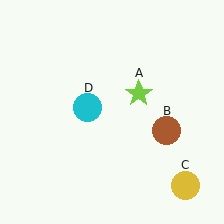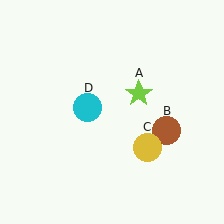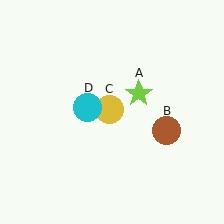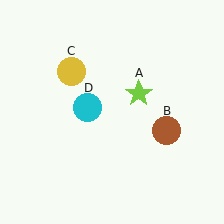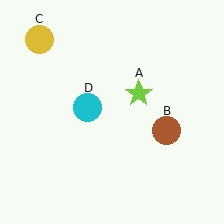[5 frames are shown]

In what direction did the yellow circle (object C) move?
The yellow circle (object C) moved up and to the left.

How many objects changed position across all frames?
1 object changed position: yellow circle (object C).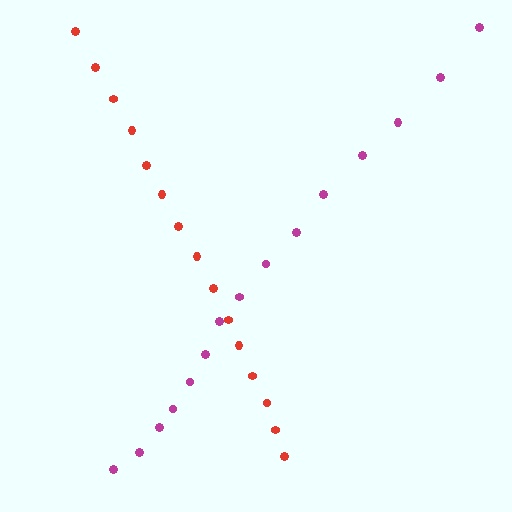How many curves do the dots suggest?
There are 2 distinct paths.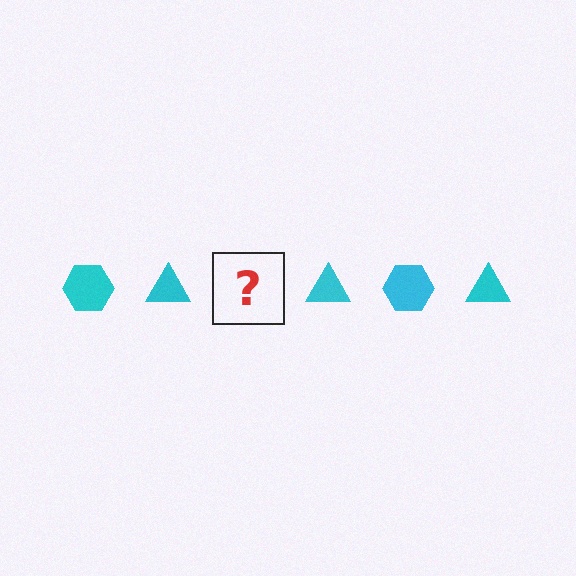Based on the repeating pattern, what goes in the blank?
The blank should be a cyan hexagon.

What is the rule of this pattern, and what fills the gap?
The rule is that the pattern cycles through hexagon, triangle shapes in cyan. The gap should be filled with a cyan hexagon.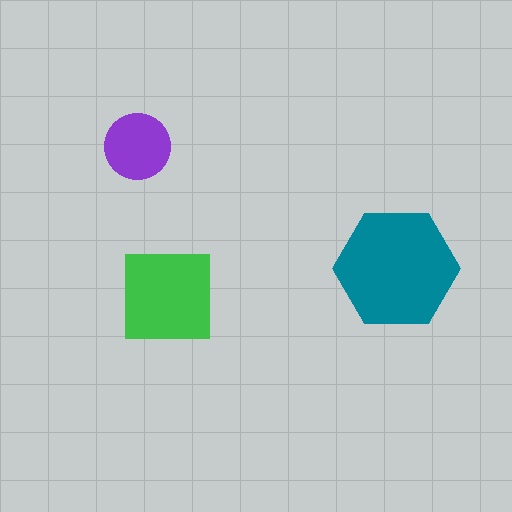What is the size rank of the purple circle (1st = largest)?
3rd.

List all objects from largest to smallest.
The teal hexagon, the green square, the purple circle.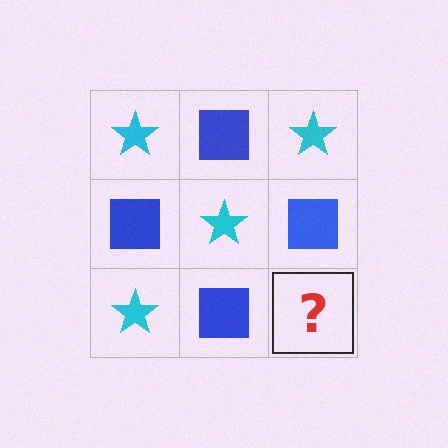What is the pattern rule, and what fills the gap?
The rule is that it alternates cyan star and blue square in a checkerboard pattern. The gap should be filled with a cyan star.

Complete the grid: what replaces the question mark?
The question mark should be replaced with a cyan star.